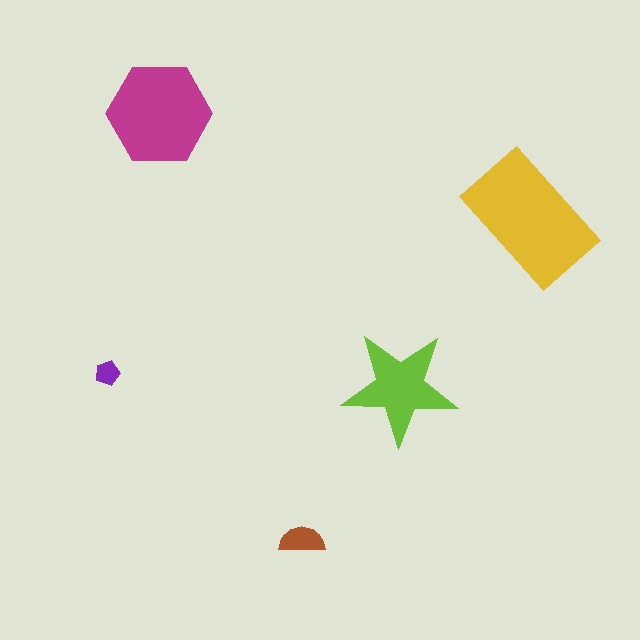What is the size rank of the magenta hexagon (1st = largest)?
2nd.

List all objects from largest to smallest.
The yellow rectangle, the magenta hexagon, the lime star, the brown semicircle, the purple pentagon.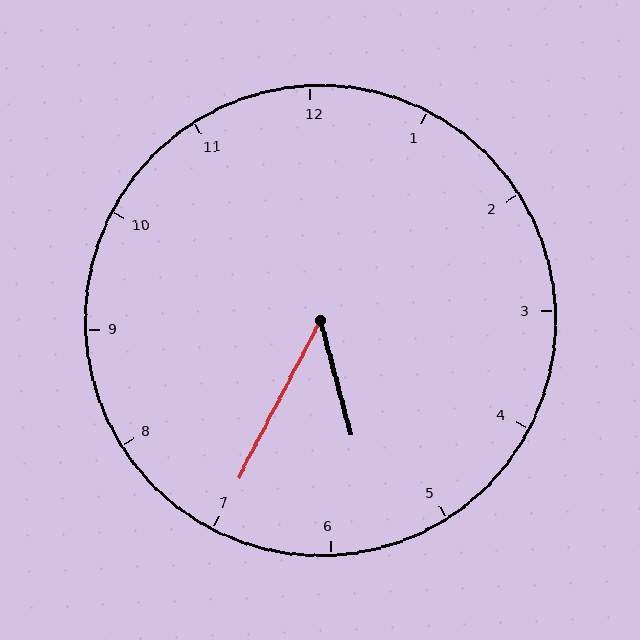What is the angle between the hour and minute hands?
Approximately 42 degrees.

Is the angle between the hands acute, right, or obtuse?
It is acute.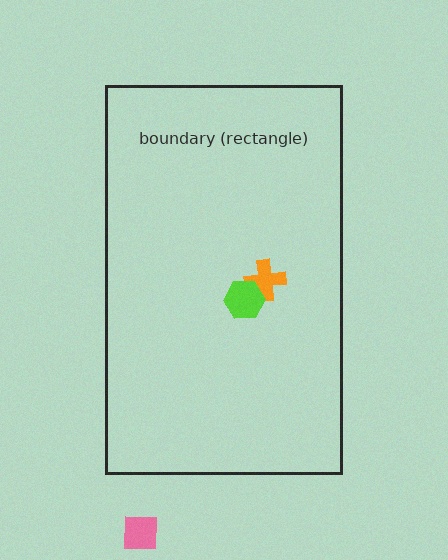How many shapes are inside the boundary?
2 inside, 1 outside.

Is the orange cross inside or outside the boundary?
Inside.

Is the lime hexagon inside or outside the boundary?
Inside.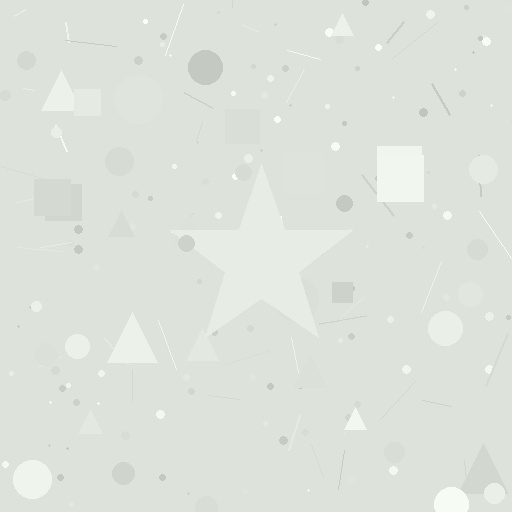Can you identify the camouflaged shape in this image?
The camouflaged shape is a star.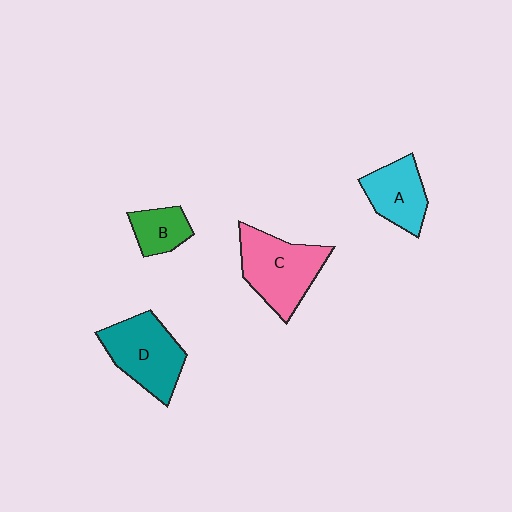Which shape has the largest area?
Shape C (pink).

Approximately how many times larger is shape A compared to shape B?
Approximately 1.5 times.